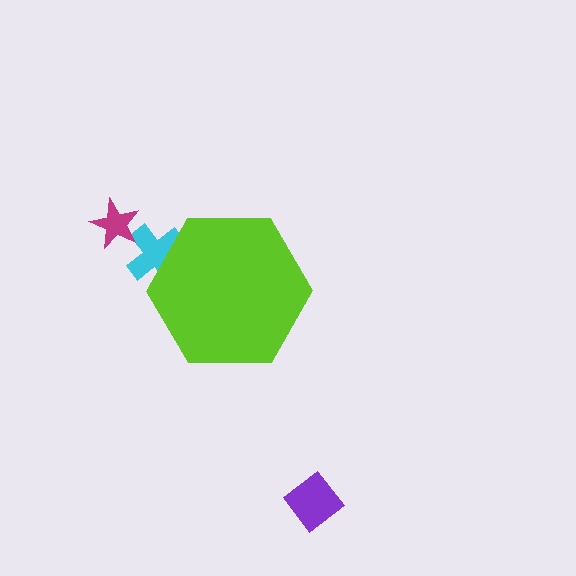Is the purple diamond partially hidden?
No, the purple diamond is fully visible.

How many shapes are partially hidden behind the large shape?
1 shape is partially hidden.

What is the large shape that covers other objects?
A lime hexagon.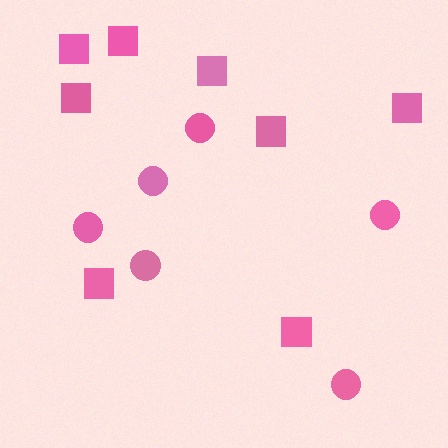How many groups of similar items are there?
There are 2 groups: one group of squares (8) and one group of circles (6).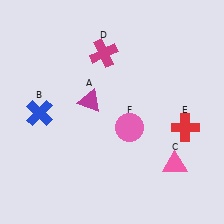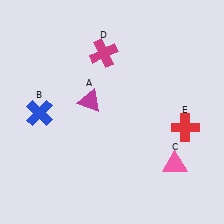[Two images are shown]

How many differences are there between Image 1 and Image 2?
There is 1 difference between the two images.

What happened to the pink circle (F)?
The pink circle (F) was removed in Image 2. It was in the bottom-right area of Image 1.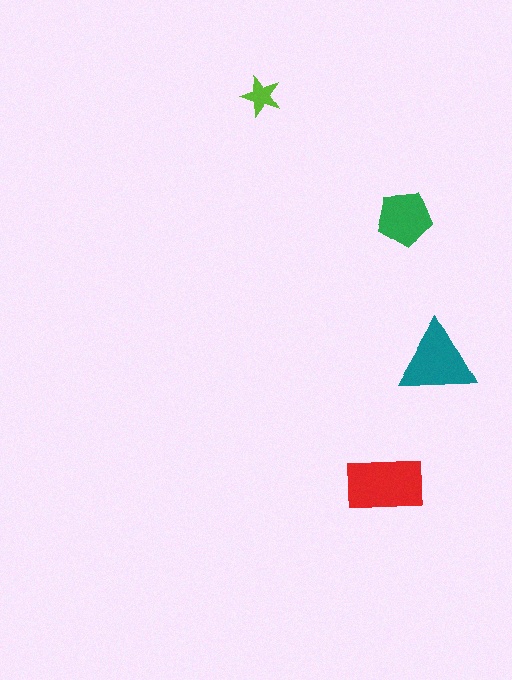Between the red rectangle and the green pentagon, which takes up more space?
The red rectangle.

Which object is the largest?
The red rectangle.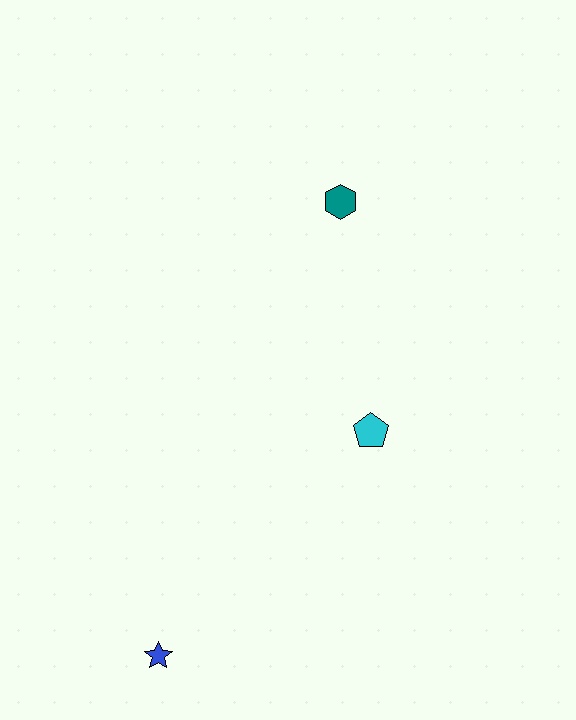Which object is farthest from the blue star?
The teal hexagon is farthest from the blue star.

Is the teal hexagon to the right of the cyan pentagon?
No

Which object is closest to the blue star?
The cyan pentagon is closest to the blue star.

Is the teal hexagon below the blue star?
No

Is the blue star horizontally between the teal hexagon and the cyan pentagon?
No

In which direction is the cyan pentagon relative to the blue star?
The cyan pentagon is above the blue star.